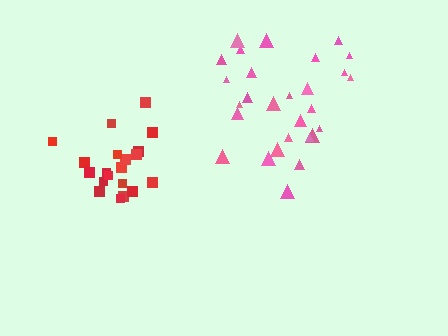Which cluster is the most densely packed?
Red.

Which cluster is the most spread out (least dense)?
Pink.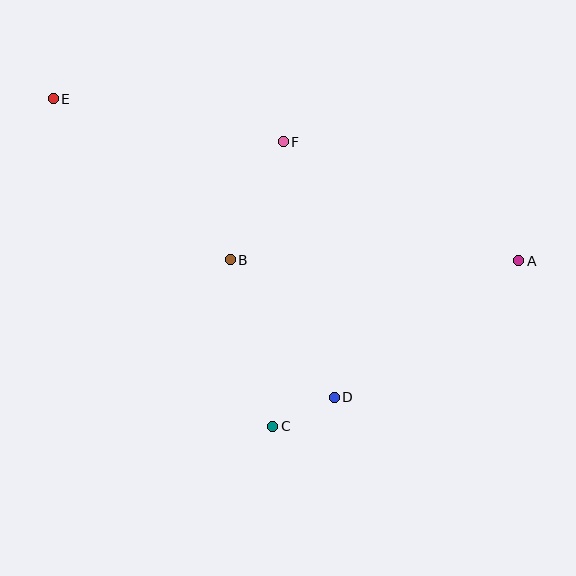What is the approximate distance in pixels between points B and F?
The distance between B and F is approximately 129 pixels.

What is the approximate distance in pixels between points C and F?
The distance between C and F is approximately 284 pixels.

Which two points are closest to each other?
Points C and D are closest to each other.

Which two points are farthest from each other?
Points A and E are farthest from each other.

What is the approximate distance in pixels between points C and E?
The distance between C and E is approximately 394 pixels.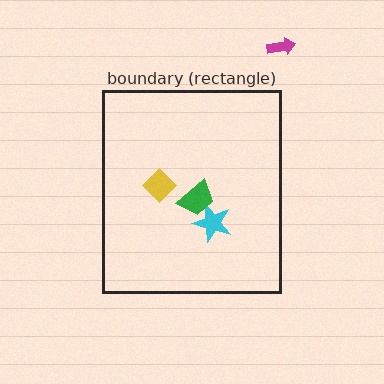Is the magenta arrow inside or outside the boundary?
Outside.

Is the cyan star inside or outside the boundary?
Inside.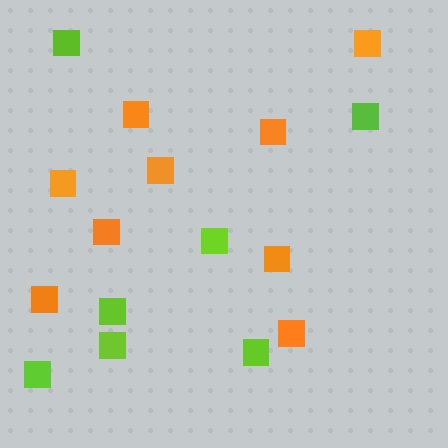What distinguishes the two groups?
There are 2 groups: one group of lime squares (7) and one group of orange squares (9).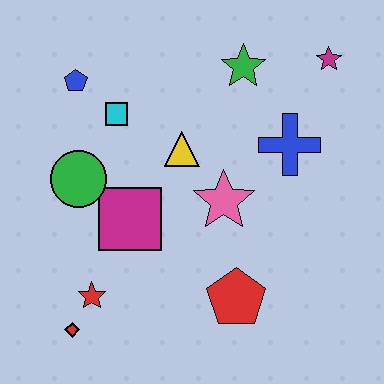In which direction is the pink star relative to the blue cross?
The pink star is to the left of the blue cross.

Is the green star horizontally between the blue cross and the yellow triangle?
Yes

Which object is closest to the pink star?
The yellow triangle is closest to the pink star.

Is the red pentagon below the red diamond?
No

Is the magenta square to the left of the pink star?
Yes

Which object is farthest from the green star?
The red diamond is farthest from the green star.